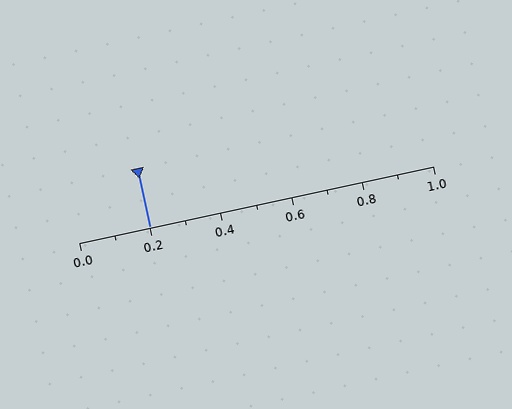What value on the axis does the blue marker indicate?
The marker indicates approximately 0.2.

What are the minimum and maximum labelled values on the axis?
The axis runs from 0.0 to 1.0.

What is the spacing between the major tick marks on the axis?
The major ticks are spaced 0.2 apart.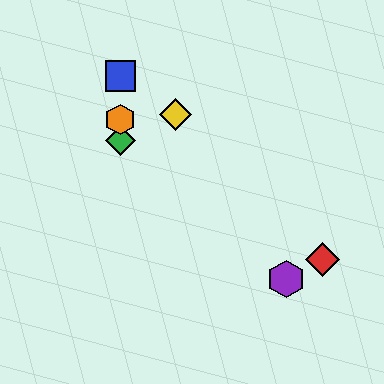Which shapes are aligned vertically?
The blue square, the green diamond, the orange hexagon are aligned vertically.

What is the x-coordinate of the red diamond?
The red diamond is at x≈323.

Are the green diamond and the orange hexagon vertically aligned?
Yes, both are at x≈120.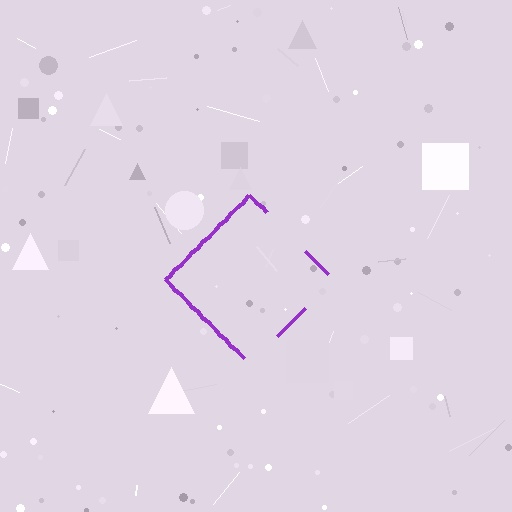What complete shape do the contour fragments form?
The contour fragments form a diamond.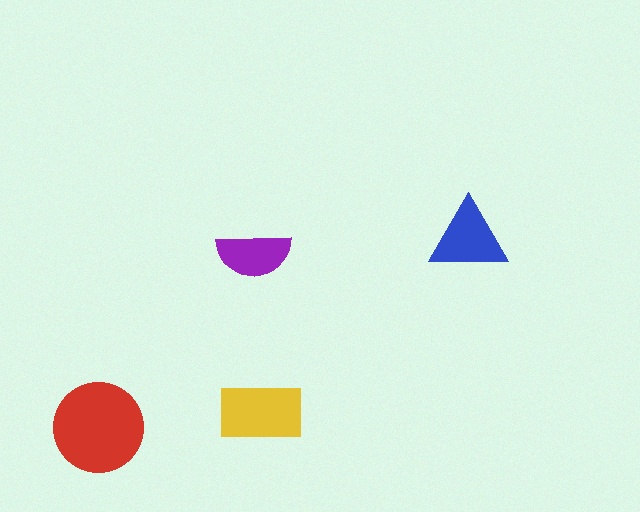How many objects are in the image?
There are 4 objects in the image.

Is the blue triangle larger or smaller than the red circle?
Smaller.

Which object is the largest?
The red circle.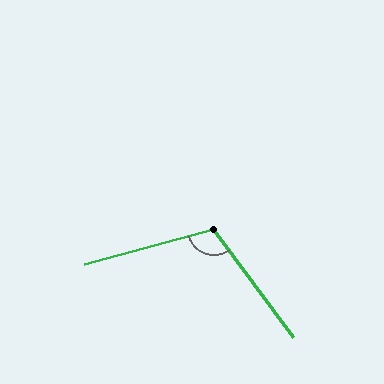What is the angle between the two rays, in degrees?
Approximately 111 degrees.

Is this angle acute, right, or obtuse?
It is obtuse.